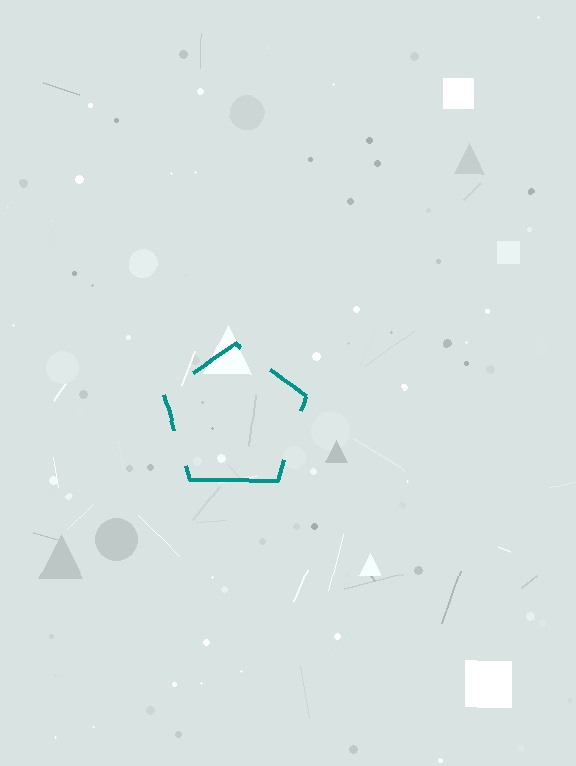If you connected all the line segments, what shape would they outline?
They would outline a pentagon.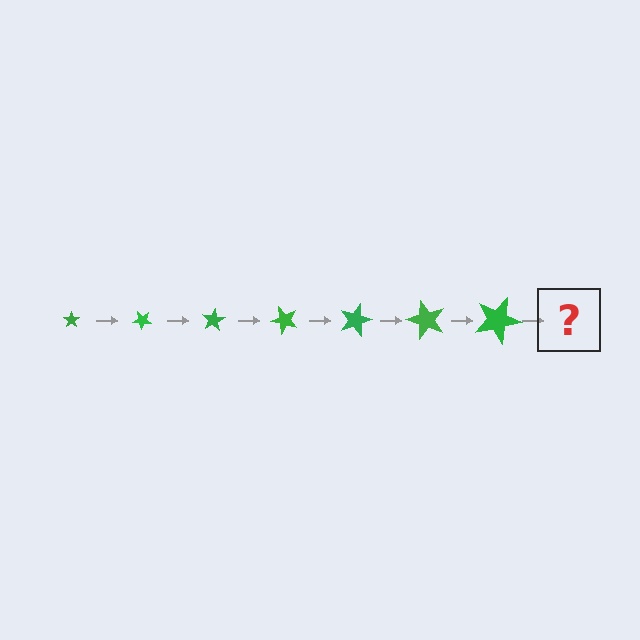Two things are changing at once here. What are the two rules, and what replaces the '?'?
The two rules are that the star grows larger each step and it rotates 40 degrees each step. The '?' should be a star, larger than the previous one and rotated 280 degrees from the start.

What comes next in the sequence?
The next element should be a star, larger than the previous one and rotated 280 degrees from the start.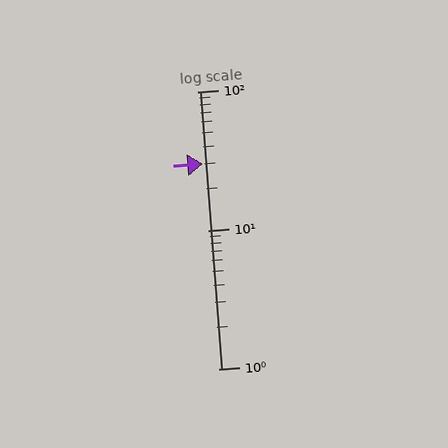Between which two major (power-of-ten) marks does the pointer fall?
The pointer is between 10 and 100.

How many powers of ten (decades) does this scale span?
The scale spans 2 decades, from 1 to 100.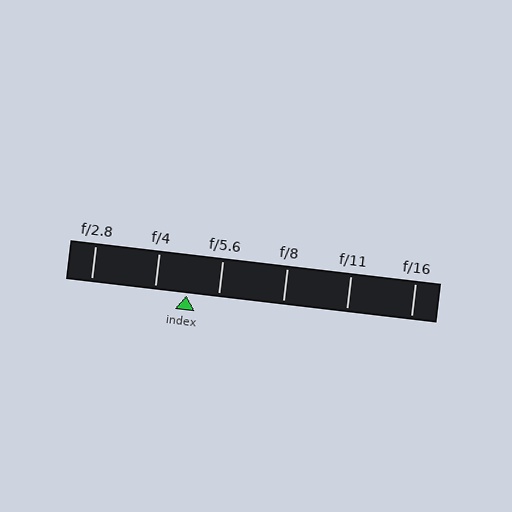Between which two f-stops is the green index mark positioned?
The index mark is between f/4 and f/5.6.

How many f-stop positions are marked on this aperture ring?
There are 6 f-stop positions marked.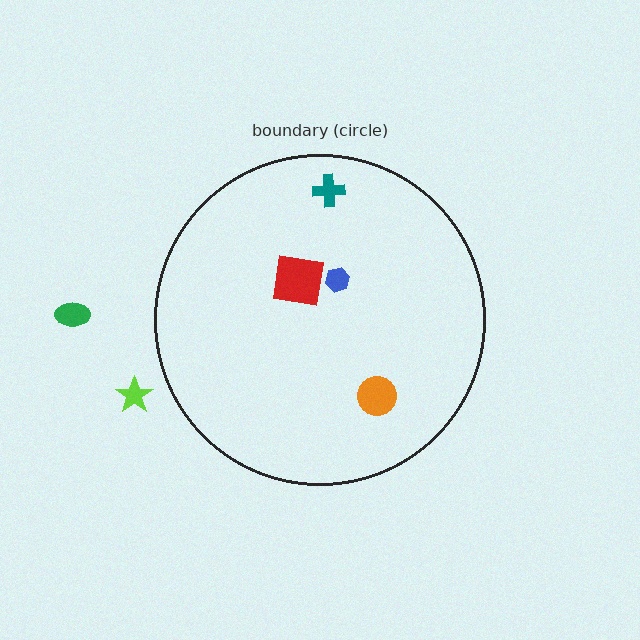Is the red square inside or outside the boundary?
Inside.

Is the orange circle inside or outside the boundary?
Inside.